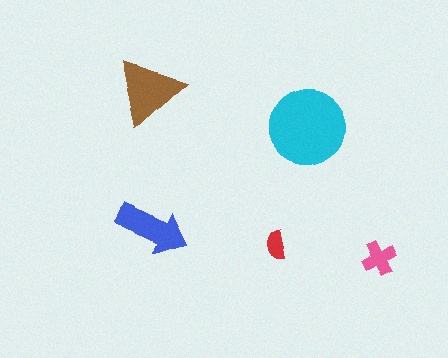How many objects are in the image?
There are 5 objects in the image.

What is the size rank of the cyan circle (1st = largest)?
1st.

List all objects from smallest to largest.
The red semicircle, the pink cross, the blue arrow, the brown triangle, the cyan circle.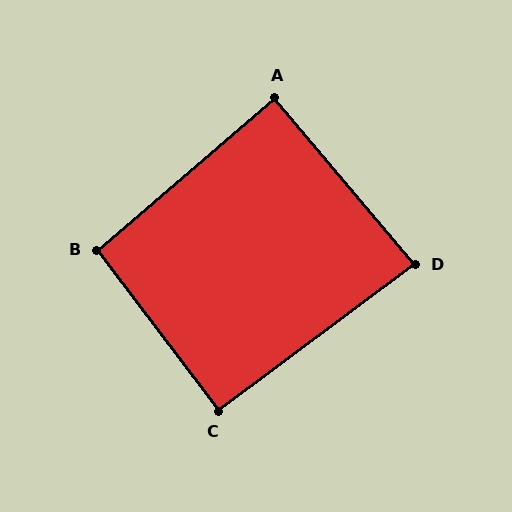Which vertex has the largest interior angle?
B, at approximately 93 degrees.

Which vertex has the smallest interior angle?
D, at approximately 87 degrees.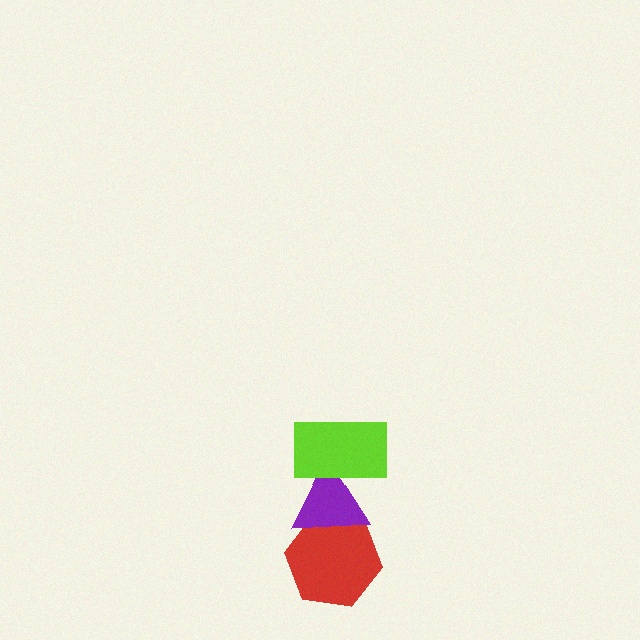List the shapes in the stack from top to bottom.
From top to bottom: the lime rectangle, the purple triangle, the red hexagon.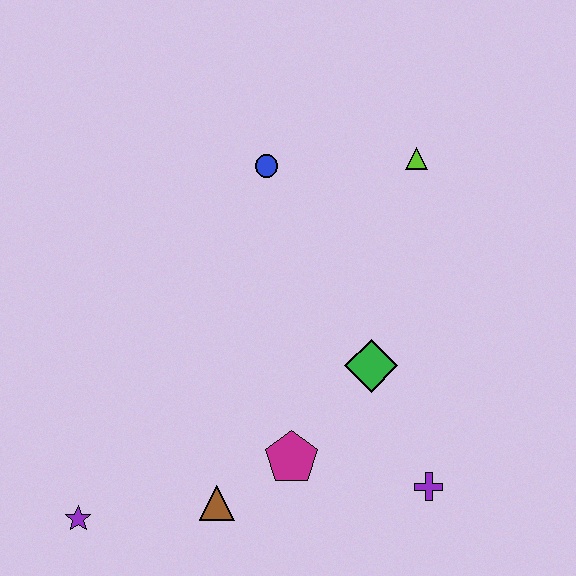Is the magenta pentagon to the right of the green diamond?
No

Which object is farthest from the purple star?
The lime triangle is farthest from the purple star.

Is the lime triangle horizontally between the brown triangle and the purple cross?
Yes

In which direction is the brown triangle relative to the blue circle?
The brown triangle is below the blue circle.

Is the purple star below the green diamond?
Yes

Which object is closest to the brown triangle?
The magenta pentagon is closest to the brown triangle.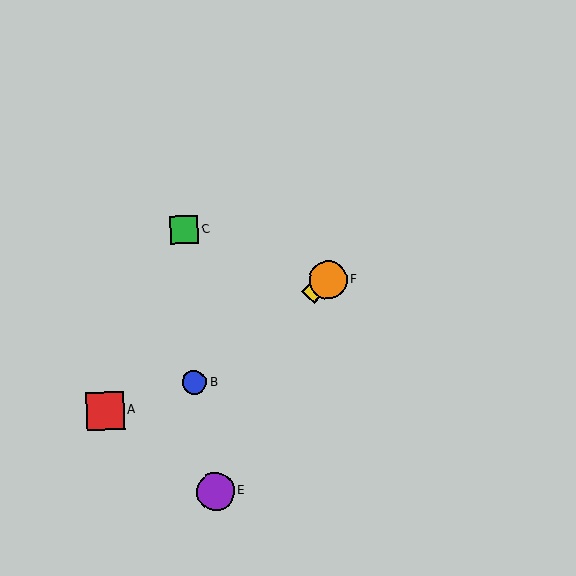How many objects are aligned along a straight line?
3 objects (B, D, F) are aligned along a straight line.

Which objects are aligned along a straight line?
Objects B, D, F are aligned along a straight line.